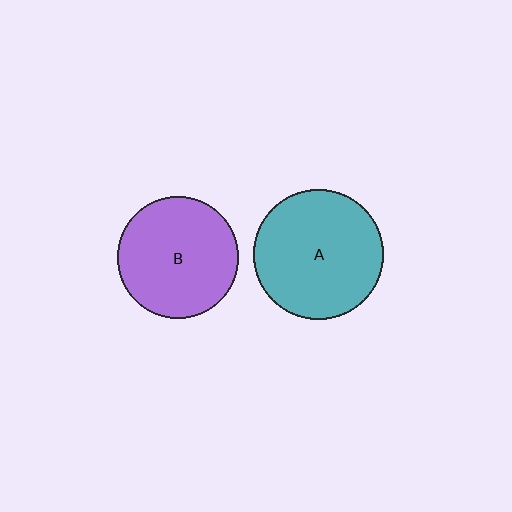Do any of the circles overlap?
No, none of the circles overlap.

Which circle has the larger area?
Circle A (teal).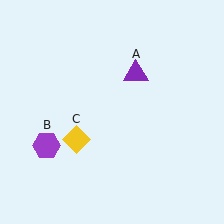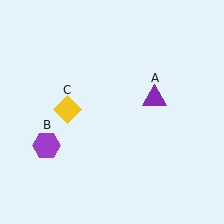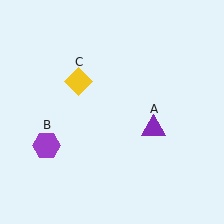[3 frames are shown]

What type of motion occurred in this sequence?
The purple triangle (object A), yellow diamond (object C) rotated clockwise around the center of the scene.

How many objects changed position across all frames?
2 objects changed position: purple triangle (object A), yellow diamond (object C).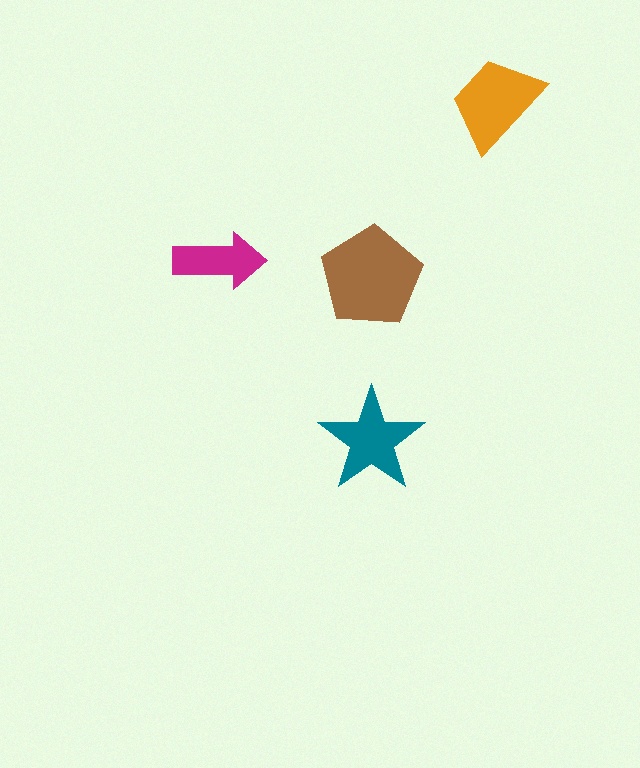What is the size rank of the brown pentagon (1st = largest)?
1st.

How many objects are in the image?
There are 4 objects in the image.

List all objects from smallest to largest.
The magenta arrow, the teal star, the orange trapezoid, the brown pentagon.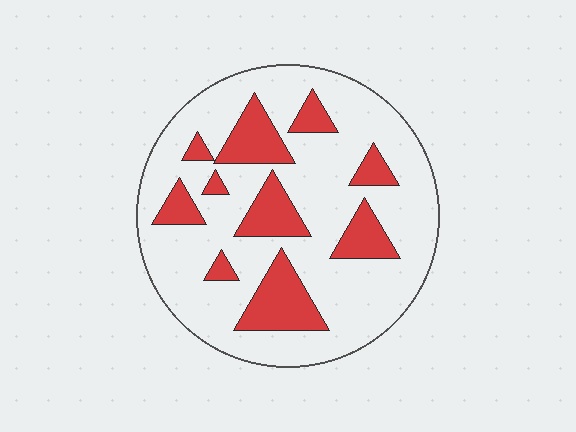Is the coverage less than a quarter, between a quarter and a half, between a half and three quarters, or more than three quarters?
Less than a quarter.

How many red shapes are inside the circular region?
10.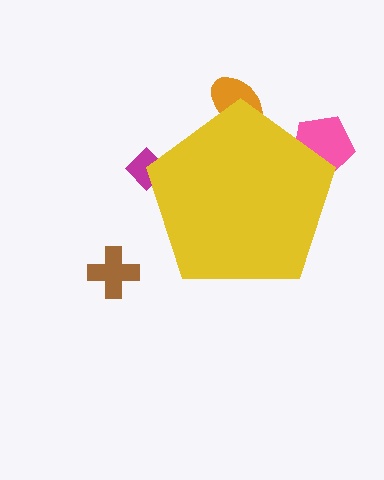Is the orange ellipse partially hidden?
Yes, the orange ellipse is partially hidden behind the yellow pentagon.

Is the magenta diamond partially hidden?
Yes, the magenta diamond is partially hidden behind the yellow pentagon.